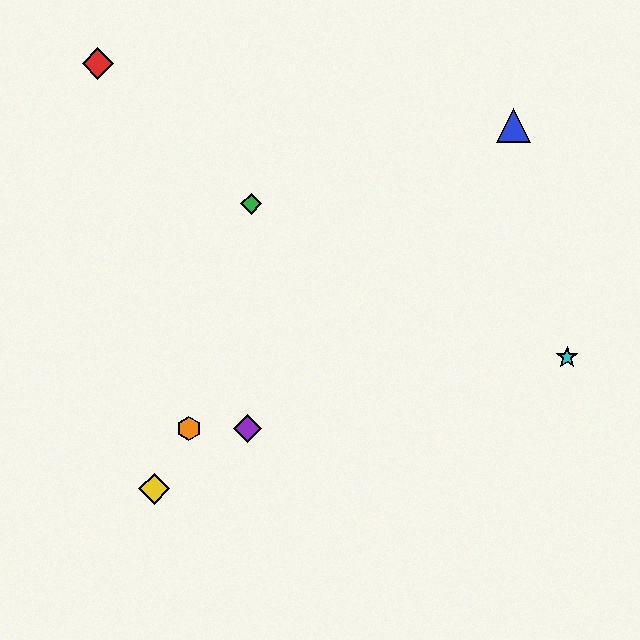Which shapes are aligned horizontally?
The purple diamond, the orange hexagon are aligned horizontally.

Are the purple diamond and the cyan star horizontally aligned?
No, the purple diamond is at y≈429 and the cyan star is at y≈357.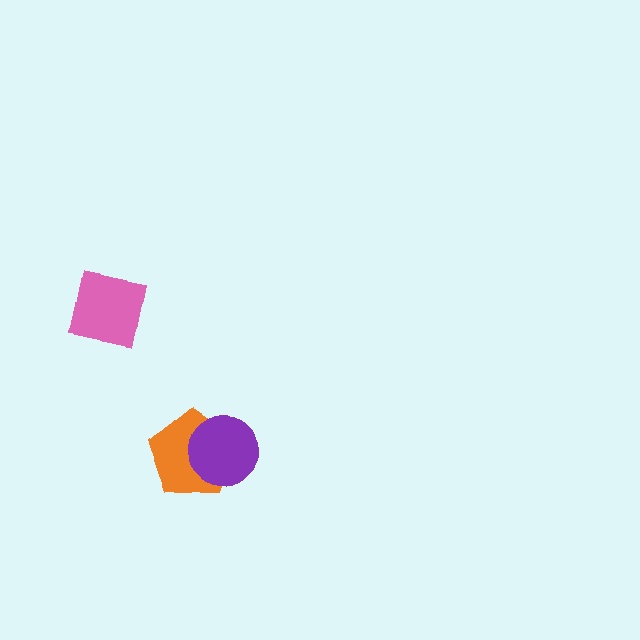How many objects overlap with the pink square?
0 objects overlap with the pink square.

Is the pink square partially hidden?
No, no other shape covers it.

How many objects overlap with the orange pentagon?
1 object overlaps with the orange pentagon.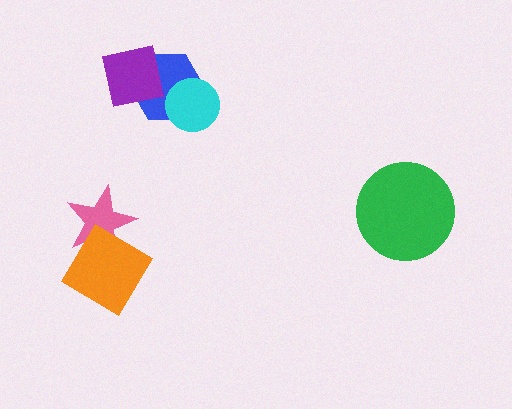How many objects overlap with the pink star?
1 object overlaps with the pink star.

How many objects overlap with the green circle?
0 objects overlap with the green circle.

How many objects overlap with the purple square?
1 object overlaps with the purple square.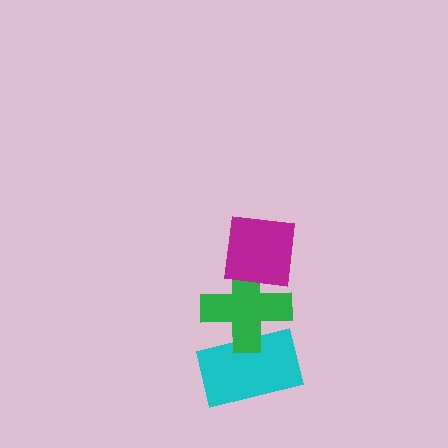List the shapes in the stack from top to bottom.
From top to bottom: the magenta square, the green cross, the cyan rectangle.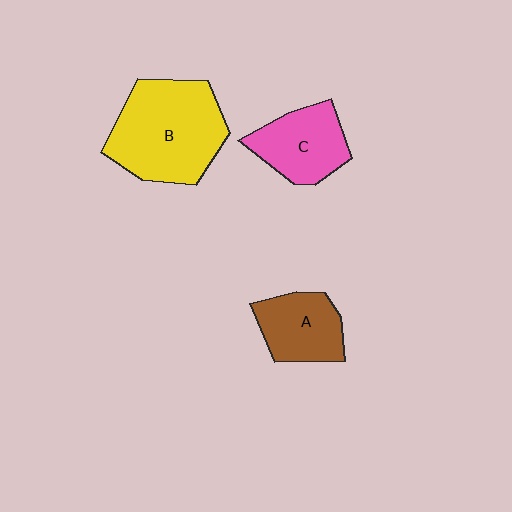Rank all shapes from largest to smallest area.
From largest to smallest: B (yellow), C (pink), A (brown).